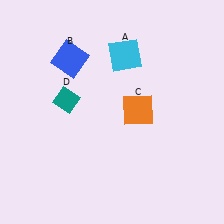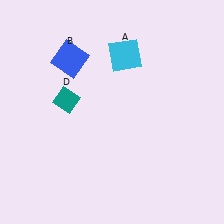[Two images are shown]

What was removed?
The orange square (C) was removed in Image 2.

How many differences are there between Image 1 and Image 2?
There is 1 difference between the two images.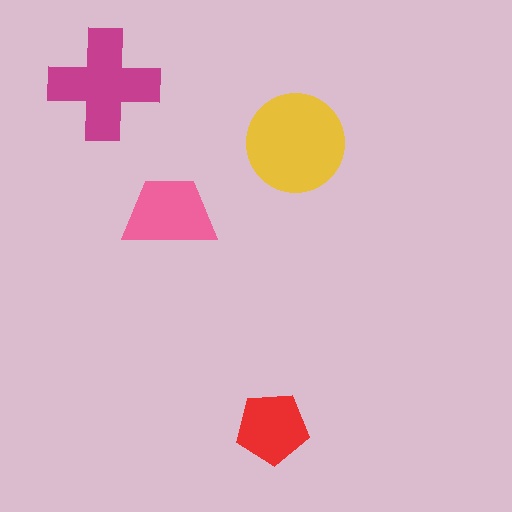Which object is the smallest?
The red pentagon.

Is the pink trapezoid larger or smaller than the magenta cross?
Smaller.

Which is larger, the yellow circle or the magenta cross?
The yellow circle.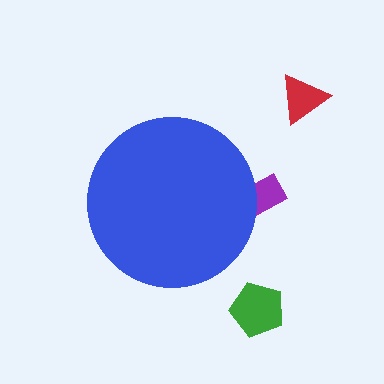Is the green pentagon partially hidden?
No, the green pentagon is fully visible.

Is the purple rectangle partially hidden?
Yes, the purple rectangle is partially hidden behind the blue circle.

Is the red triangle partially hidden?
No, the red triangle is fully visible.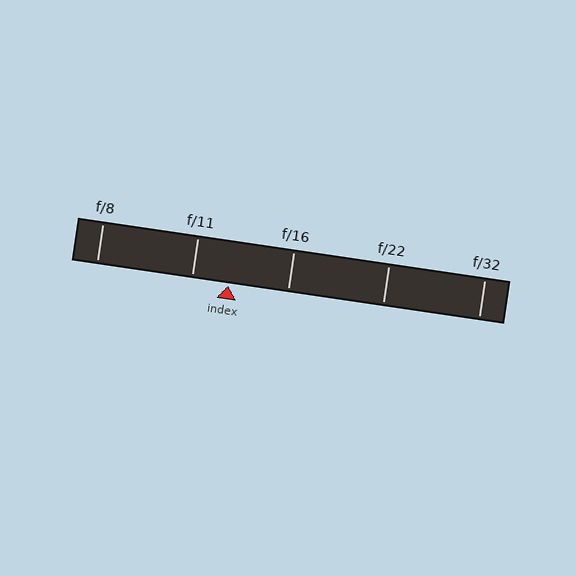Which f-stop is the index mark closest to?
The index mark is closest to f/11.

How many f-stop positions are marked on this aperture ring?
There are 5 f-stop positions marked.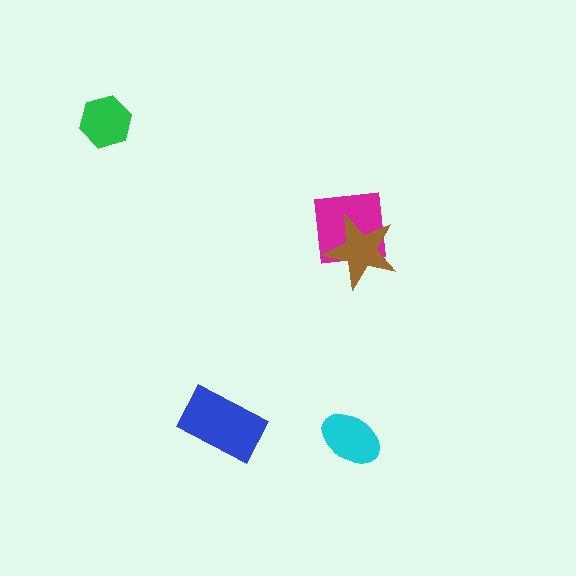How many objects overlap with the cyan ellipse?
0 objects overlap with the cyan ellipse.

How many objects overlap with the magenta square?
1 object overlaps with the magenta square.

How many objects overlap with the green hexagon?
0 objects overlap with the green hexagon.